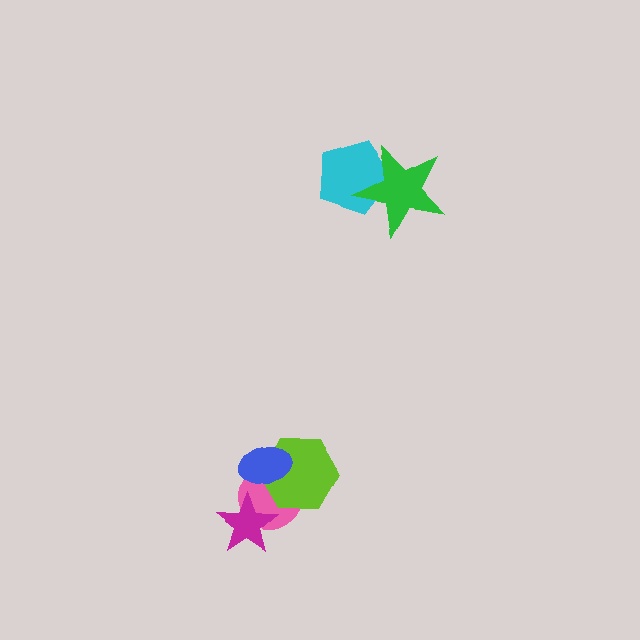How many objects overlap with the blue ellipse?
2 objects overlap with the blue ellipse.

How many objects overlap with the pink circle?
3 objects overlap with the pink circle.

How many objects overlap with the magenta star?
1 object overlaps with the magenta star.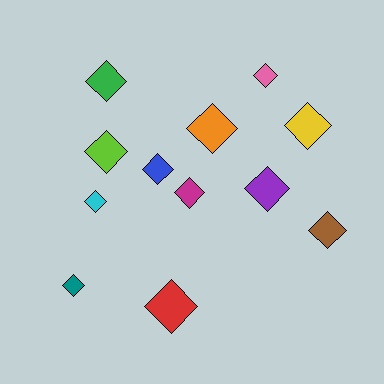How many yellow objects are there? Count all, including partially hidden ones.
There is 1 yellow object.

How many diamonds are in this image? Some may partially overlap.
There are 12 diamonds.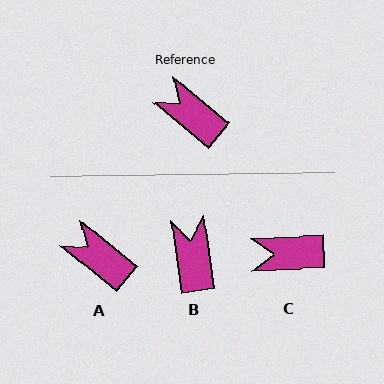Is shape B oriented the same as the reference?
No, it is off by about 42 degrees.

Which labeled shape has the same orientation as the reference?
A.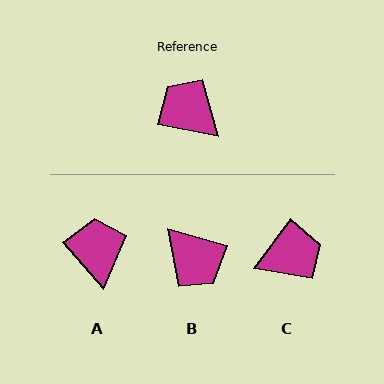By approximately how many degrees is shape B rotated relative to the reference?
Approximately 174 degrees counter-clockwise.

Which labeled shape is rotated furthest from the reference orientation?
B, about 174 degrees away.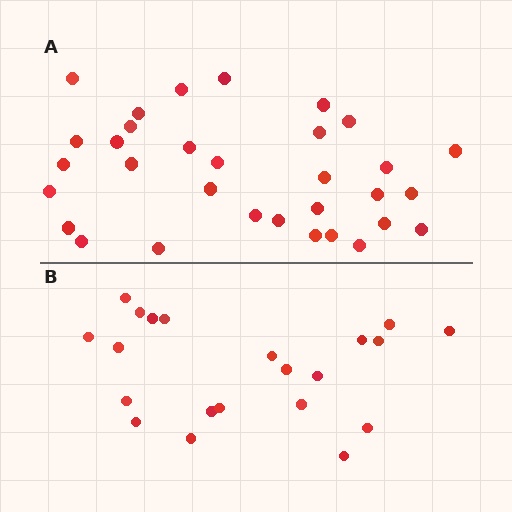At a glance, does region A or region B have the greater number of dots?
Region A (the top region) has more dots.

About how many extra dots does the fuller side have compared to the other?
Region A has roughly 12 or so more dots than region B.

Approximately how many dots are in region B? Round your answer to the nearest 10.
About 20 dots. (The exact count is 21, which rounds to 20.)